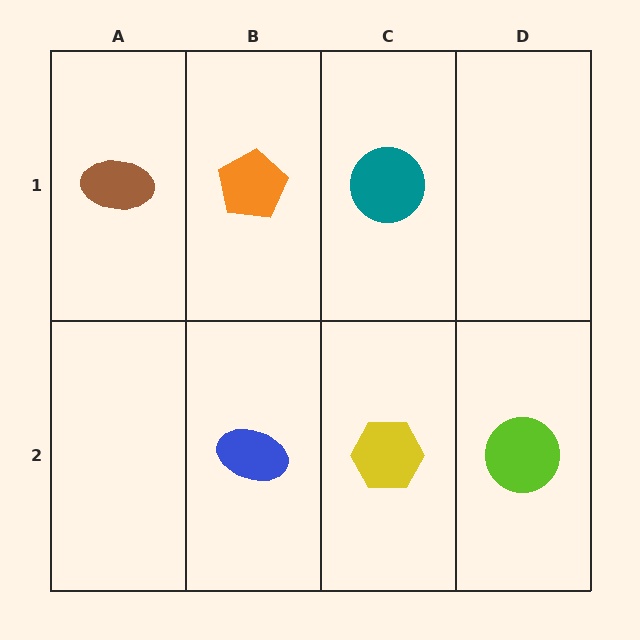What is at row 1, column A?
A brown ellipse.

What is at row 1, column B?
An orange pentagon.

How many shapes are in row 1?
3 shapes.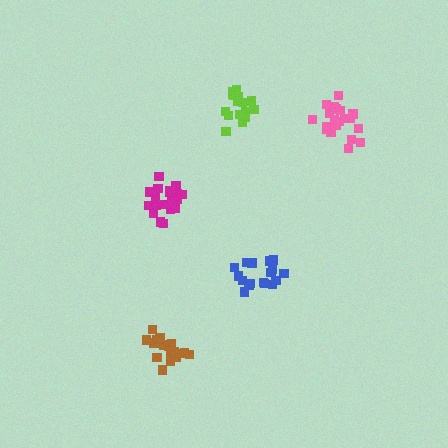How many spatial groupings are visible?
There are 5 spatial groupings.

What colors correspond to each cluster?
The clusters are colored: pink, blue, lime, brown, magenta.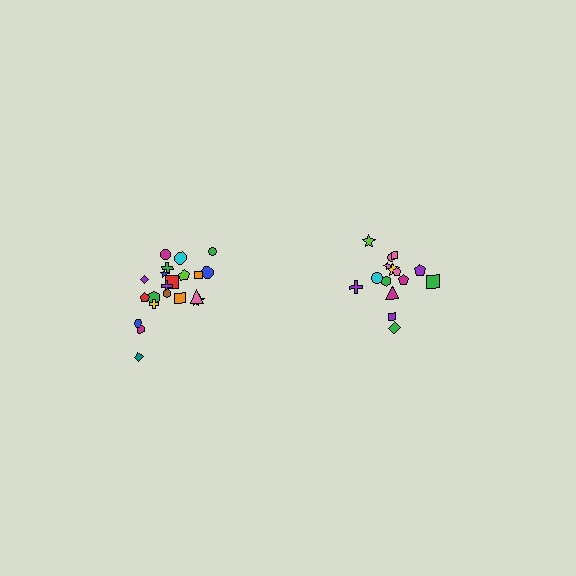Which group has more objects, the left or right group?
The left group.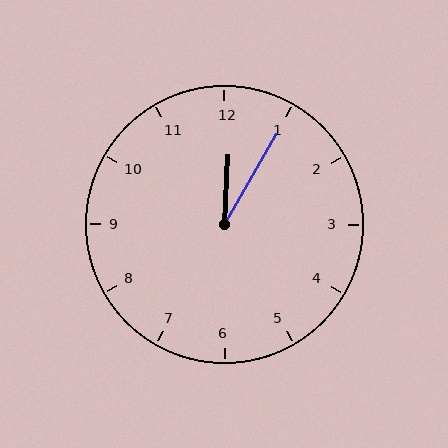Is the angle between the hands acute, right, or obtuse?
It is acute.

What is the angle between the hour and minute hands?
Approximately 28 degrees.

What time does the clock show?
12:05.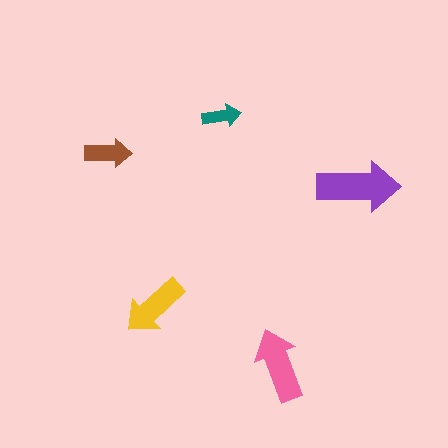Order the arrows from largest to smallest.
the purple one, the pink one, the yellow one, the brown one, the teal one.